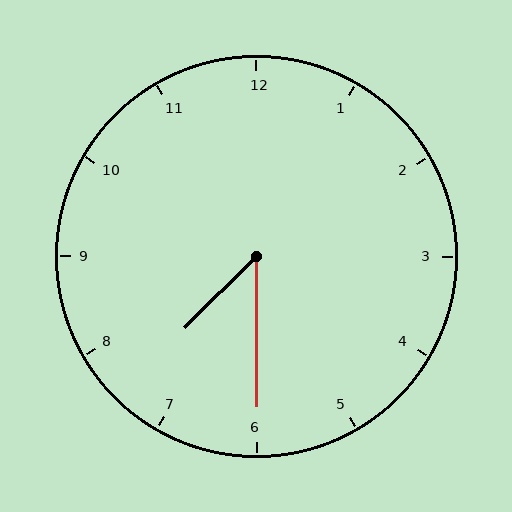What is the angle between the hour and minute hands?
Approximately 45 degrees.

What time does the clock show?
7:30.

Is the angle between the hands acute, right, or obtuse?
It is acute.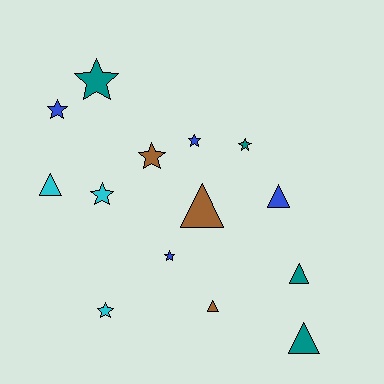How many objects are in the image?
There are 14 objects.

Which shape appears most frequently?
Star, with 8 objects.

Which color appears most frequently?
Teal, with 4 objects.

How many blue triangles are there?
There is 1 blue triangle.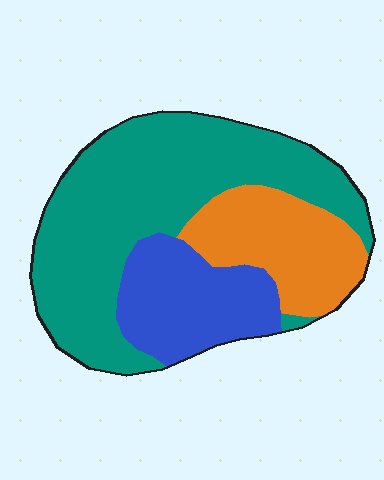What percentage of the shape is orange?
Orange covers roughly 20% of the shape.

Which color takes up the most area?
Teal, at roughly 55%.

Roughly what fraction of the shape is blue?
Blue covers 22% of the shape.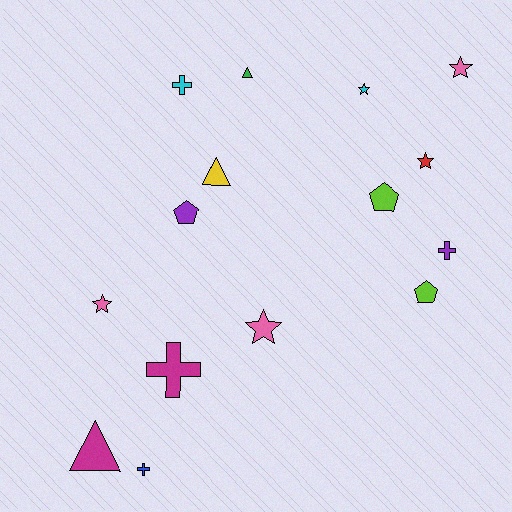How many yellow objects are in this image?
There is 1 yellow object.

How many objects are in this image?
There are 15 objects.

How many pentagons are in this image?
There are 3 pentagons.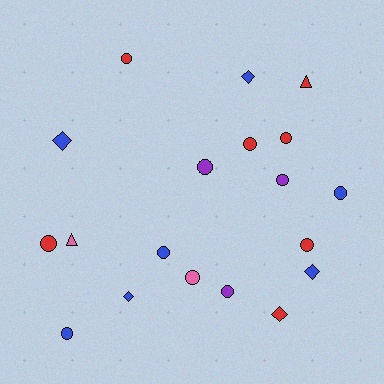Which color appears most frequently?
Red, with 7 objects.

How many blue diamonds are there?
There are 4 blue diamonds.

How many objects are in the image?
There are 19 objects.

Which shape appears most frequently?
Circle, with 12 objects.